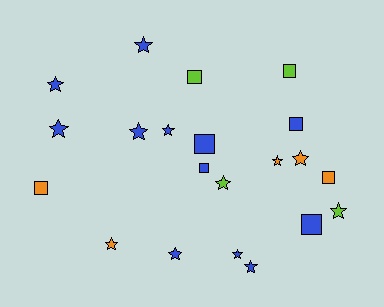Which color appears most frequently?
Blue, with 12 objects.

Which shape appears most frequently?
Star, with 13 objects.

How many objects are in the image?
There are 21 objects.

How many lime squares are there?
There are 2 lime squares.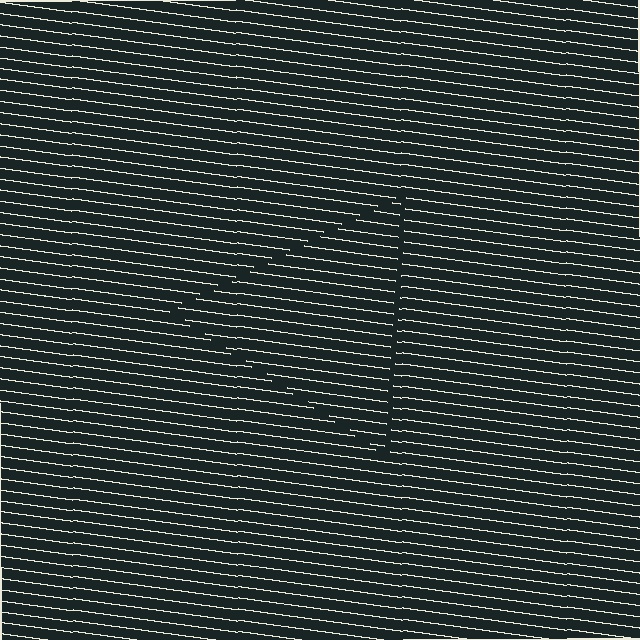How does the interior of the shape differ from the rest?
The interior of the shape contains the same grating, shifted by half a period — the contour is defined by the phase discontinuity where line-ends from the inner and outer gratings abut.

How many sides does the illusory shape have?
3 sides — the line-ends trace a triangle.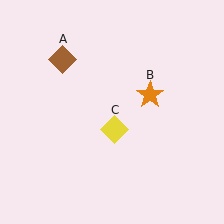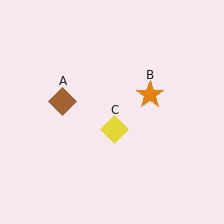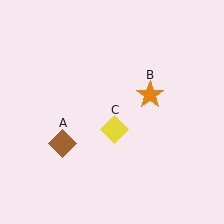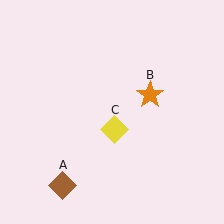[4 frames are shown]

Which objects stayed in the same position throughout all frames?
Orange star (object B) and yellow diamond (object C) remained stationary.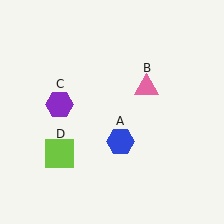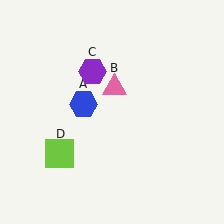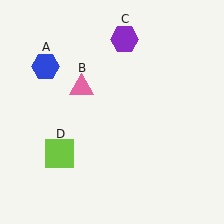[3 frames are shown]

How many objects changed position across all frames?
3 objects changed position: blue hexagon (object A), pink triangle (object B), purple hexagon (object C).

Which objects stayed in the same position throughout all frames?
Lime square (object D) remained stationary.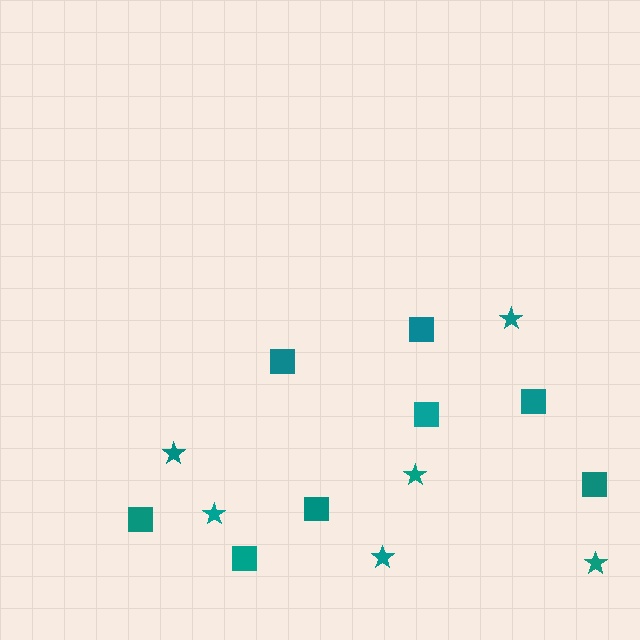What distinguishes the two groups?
There are 2 groups: one group of stars (6) and one group of squares (8).